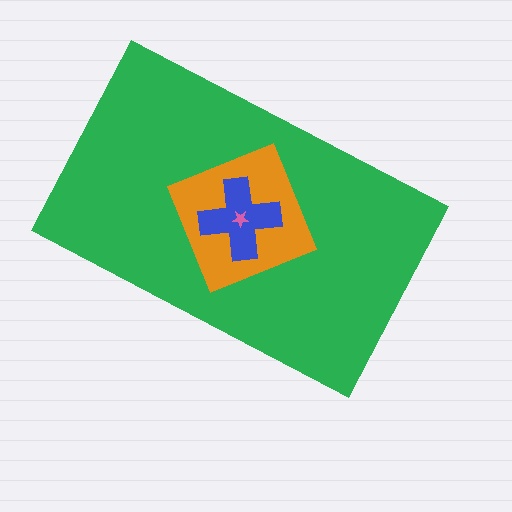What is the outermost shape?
The green rectangle.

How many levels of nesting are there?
4.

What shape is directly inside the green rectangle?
The orange diamond.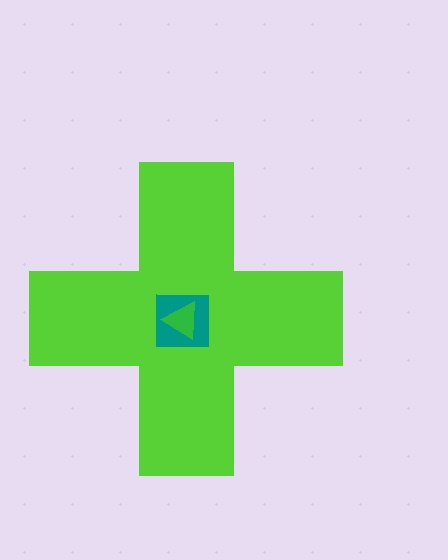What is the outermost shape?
The lime cross.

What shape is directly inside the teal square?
The green triangle.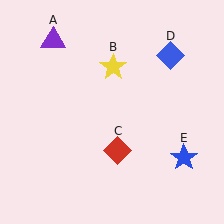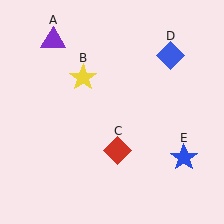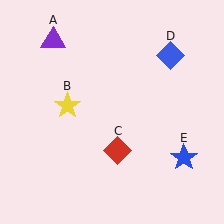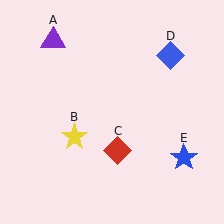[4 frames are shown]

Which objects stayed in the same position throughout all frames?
Purple triangle (object A) and red diamond (object C) and blue diamond (object D) and blue star (object E) remained stationary.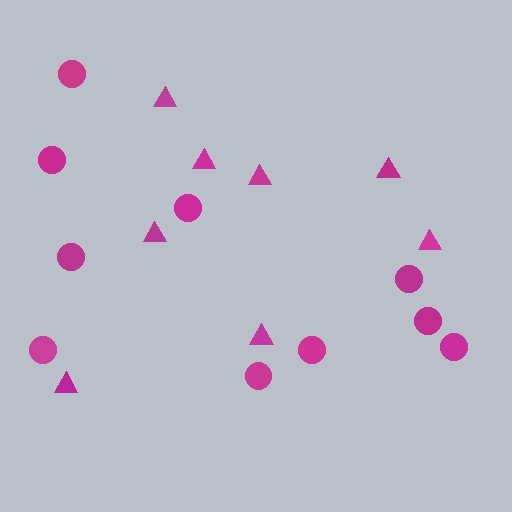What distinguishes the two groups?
There are 2 groups: one group of triangles (8) and one group of circles (10).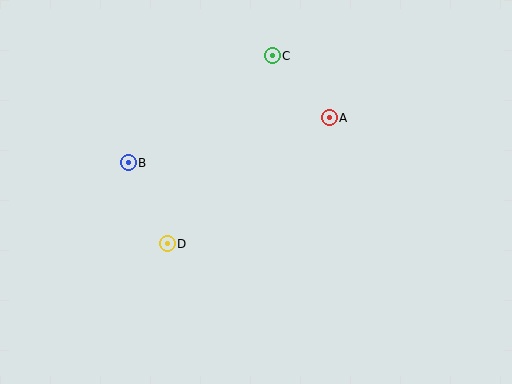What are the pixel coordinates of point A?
Point A is at (329, 118).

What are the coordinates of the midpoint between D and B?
The midpoint between D and B is at (148, 203).